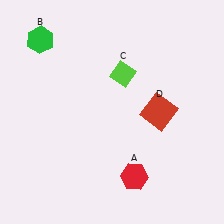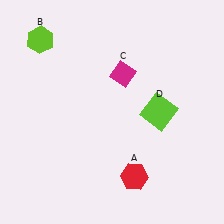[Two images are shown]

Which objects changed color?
B changed from green to lime. C changed from lime to magenta. D changed from red to lime.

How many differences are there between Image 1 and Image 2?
There are 3 differences between the two images.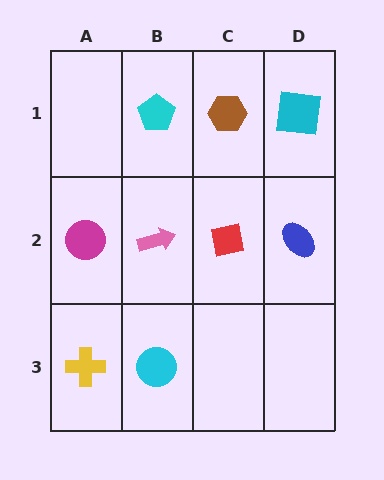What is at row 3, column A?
A yellow cross.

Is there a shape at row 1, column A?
No, that cell is empty.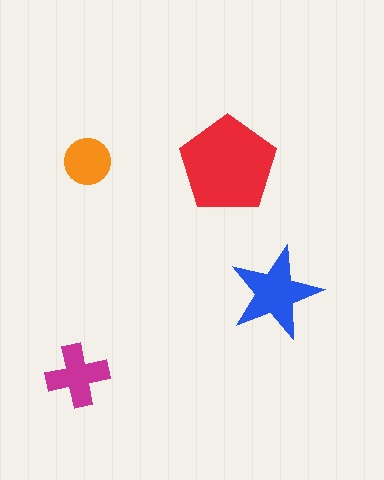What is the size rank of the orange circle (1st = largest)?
4th.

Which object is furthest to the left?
The magenta cross is leftmost.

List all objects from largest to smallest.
The red pentagon, the blue star, the magenta cross, the orange circle.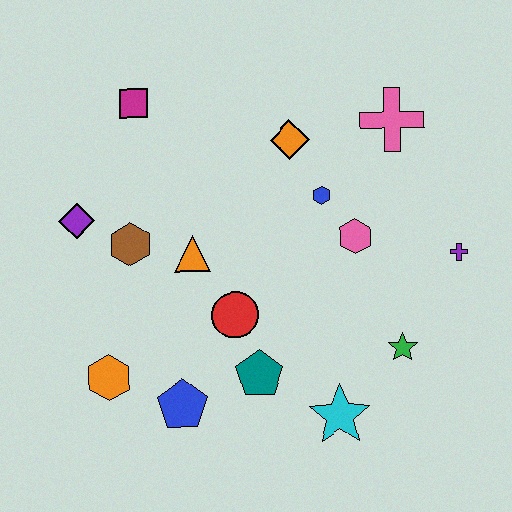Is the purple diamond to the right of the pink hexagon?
No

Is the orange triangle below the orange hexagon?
No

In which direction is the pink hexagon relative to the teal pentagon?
The pink hexagon is above the teal pentagon.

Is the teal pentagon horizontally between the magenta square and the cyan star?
Yes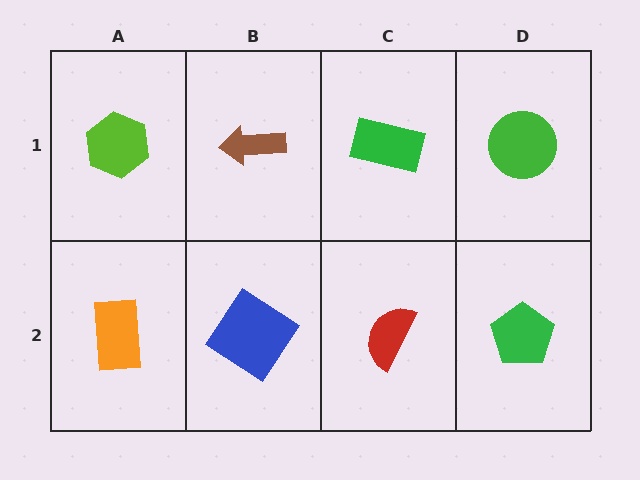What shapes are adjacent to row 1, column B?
A blue diamond (row 2, column B), a lime hexagon (row 1, column A), a green rectangle (row 1, column C).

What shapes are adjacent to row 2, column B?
A brown arrow (row 1, column B), an orange rectangle (row 2, column A), a red semicircle (row 2, column C).